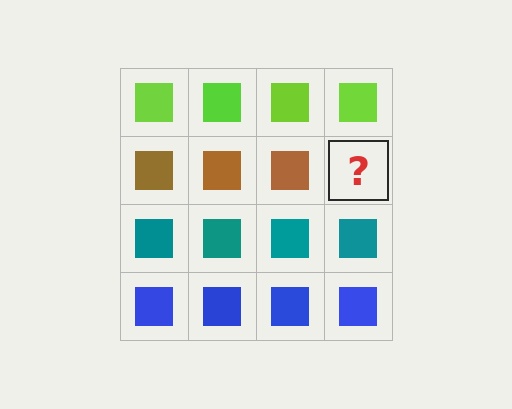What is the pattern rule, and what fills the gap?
The rule is that each row has a consistent color. The gap should be filled with a brown square.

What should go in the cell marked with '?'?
The missing cell should contain a brown square.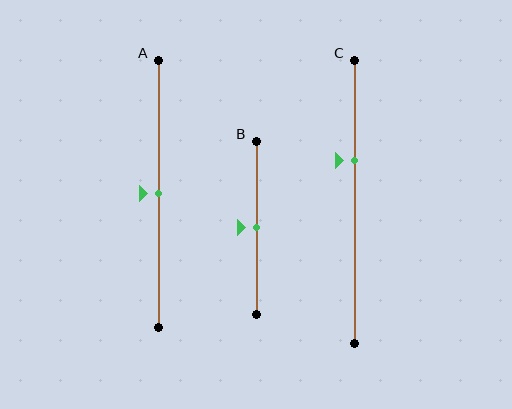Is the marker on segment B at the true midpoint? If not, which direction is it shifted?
Yes, the marker on segment B is at the true midpoint.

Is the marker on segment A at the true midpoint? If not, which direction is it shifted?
Yes, the marker on segment A is at the true midpoint.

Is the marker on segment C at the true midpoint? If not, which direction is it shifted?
No, the marker on segment C is shifted upward by about 14% of the segment length.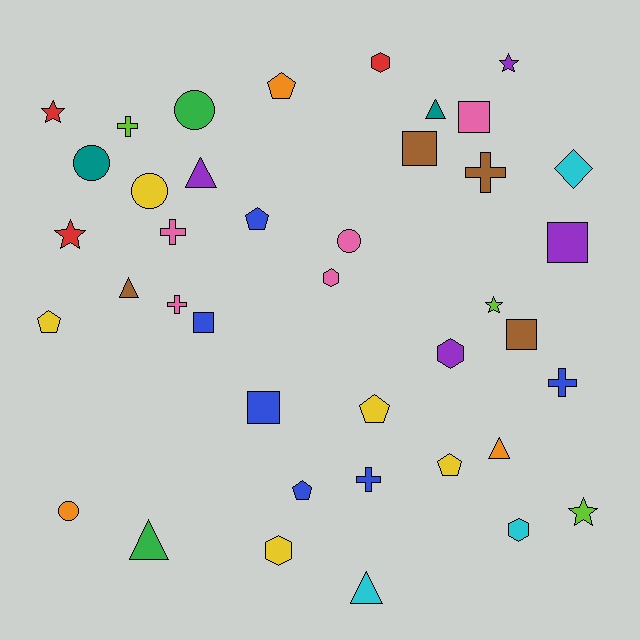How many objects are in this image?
There are 40 objects.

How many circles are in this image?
There are 5 circles.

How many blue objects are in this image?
There are 6 blue objects.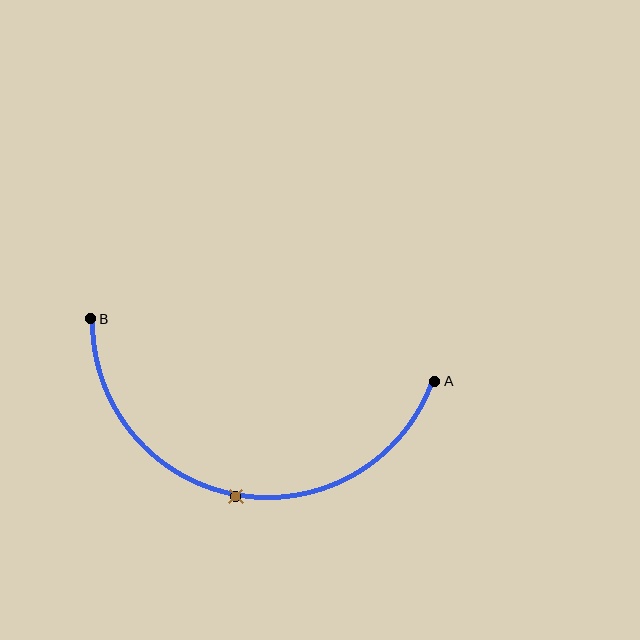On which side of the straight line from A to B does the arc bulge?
The arc bulges below the straight line connecting A and B.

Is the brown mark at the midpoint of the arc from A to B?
Yes. The brown mark lies on the arc at equal arc-length from both A and B — it is the arc midpoint.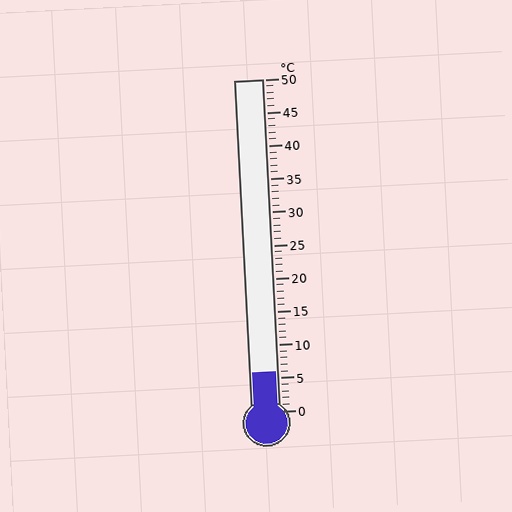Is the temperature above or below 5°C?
The temperature is above 5°C.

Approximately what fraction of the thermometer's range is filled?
The thermometer is filled to approximately 10% of its range.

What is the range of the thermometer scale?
The thermometer scale ranges from 0°C to 50°C.